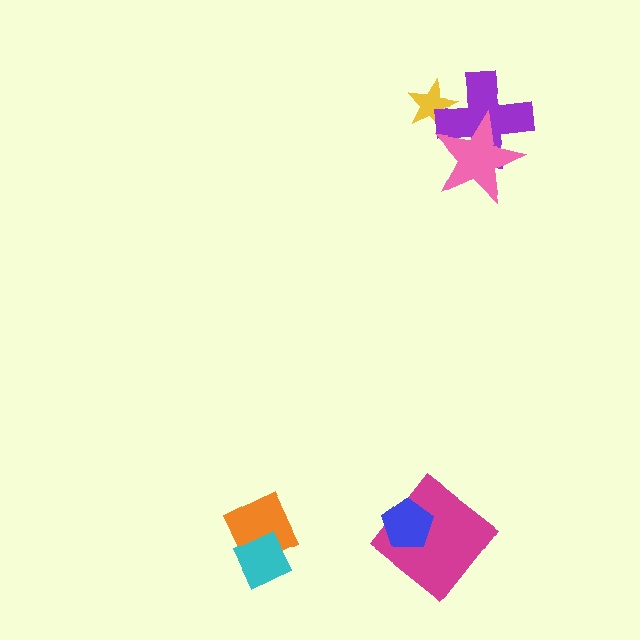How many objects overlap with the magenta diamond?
1 object overlaps with the magenta diamond.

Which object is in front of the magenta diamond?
The blue pentagon is in front of the magenta diamond.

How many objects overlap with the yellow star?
1 object overlaps with the yellow star.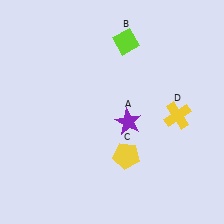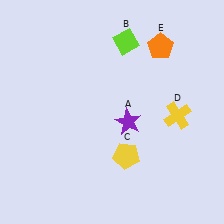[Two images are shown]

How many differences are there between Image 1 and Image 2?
There is 1 difference between the two images.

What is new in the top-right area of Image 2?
An orange pentagon (E) was added in the top-right area of Image 2.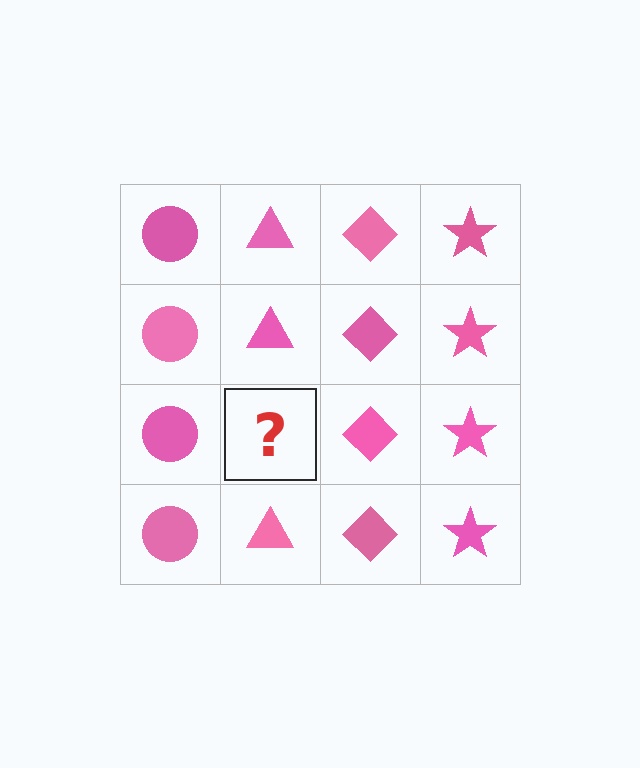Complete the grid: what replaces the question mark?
The question mark should be replaced with a pink triangle.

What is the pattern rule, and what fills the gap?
The rule is that each column has a consistent shape. The gap should be filled with a pink triangle.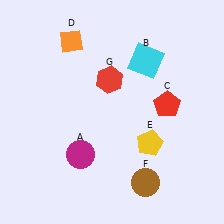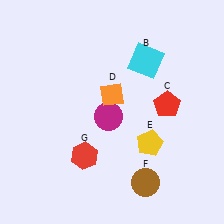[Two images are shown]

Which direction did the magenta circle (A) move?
The magenta circle (A) moved up.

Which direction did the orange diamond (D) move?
The orange diamond (D) moved down.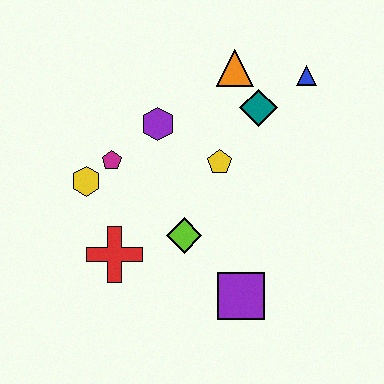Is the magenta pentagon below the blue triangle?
Yes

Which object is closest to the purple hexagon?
The magenta pentagon is closest to the purple hexagon.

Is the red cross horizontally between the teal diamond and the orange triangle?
No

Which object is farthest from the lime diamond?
The blue triangle is farthest from the lime diamond.